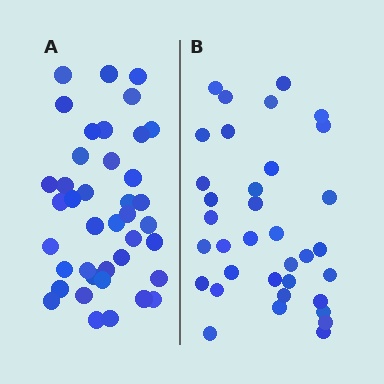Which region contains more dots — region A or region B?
Region A (the left region) has more dots.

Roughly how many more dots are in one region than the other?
Region A has about 5 more dots than region B.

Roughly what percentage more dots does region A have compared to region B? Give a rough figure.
About 15% more.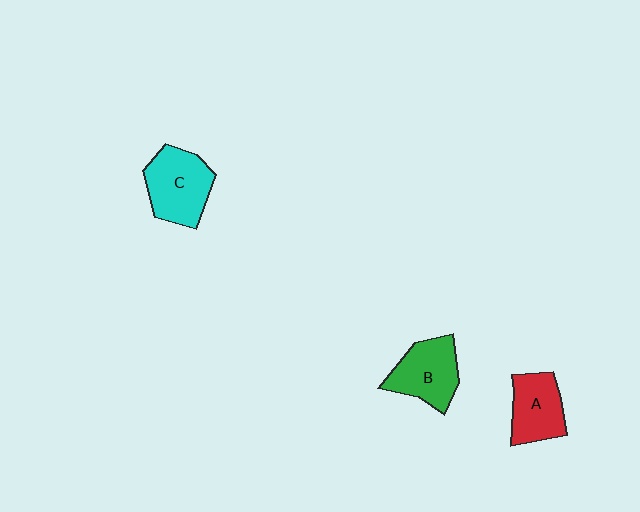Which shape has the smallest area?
Shape A (red).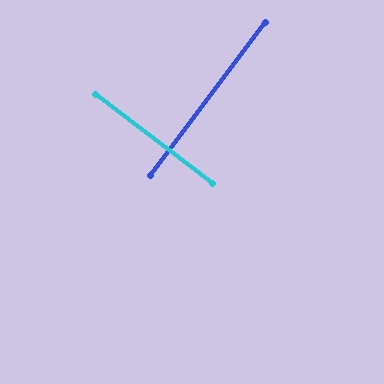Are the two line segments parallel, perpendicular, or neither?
Perpendicular — they meet at approximately 89°.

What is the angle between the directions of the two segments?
Approximately 89 degrees.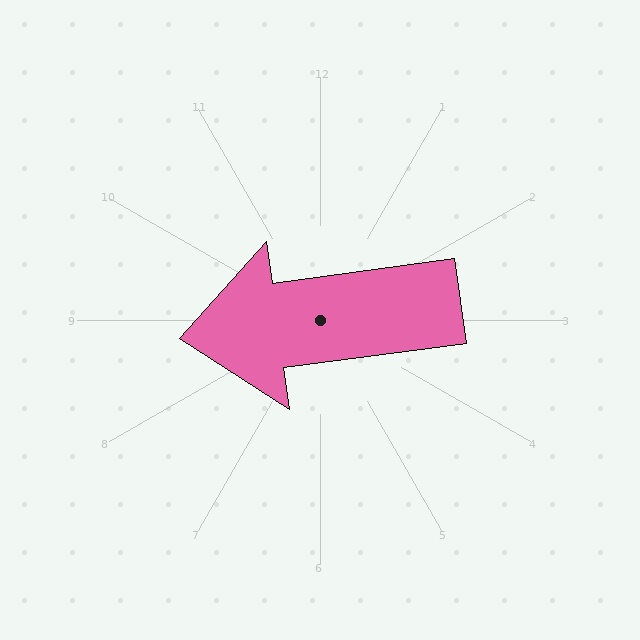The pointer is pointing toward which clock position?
Roughly 9 o'clock.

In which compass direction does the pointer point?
West.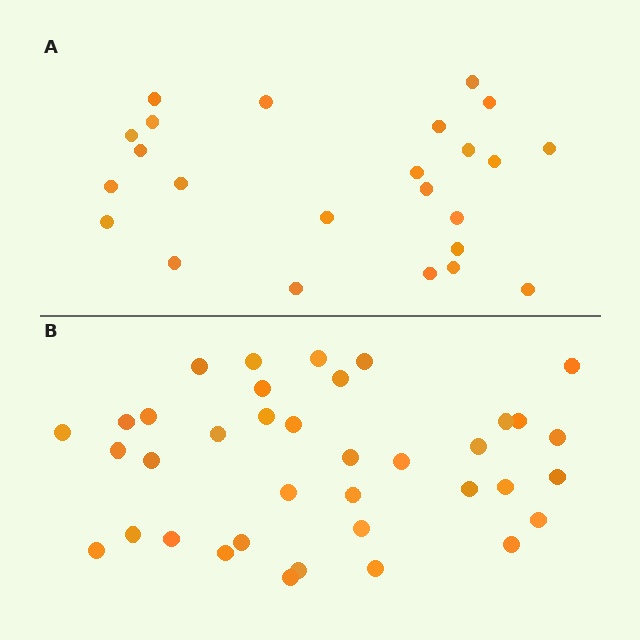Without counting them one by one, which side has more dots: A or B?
Region B (the bottom region) has more dots.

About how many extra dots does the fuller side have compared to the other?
Region B has approximately 15 more dots than region A.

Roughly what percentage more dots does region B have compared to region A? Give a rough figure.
About 55% more.